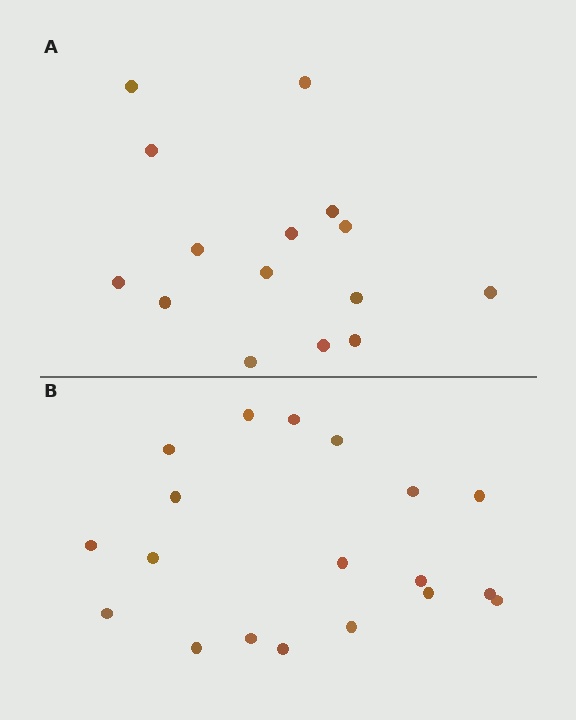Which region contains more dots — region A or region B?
Region B (the bottom region) has more dots.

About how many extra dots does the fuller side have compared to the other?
Region B has about 4 more dots than region A.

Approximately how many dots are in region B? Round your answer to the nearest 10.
About 20 dots. (The exact count is 19, which rounds to 20.)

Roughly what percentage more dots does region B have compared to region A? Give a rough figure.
About 25% more.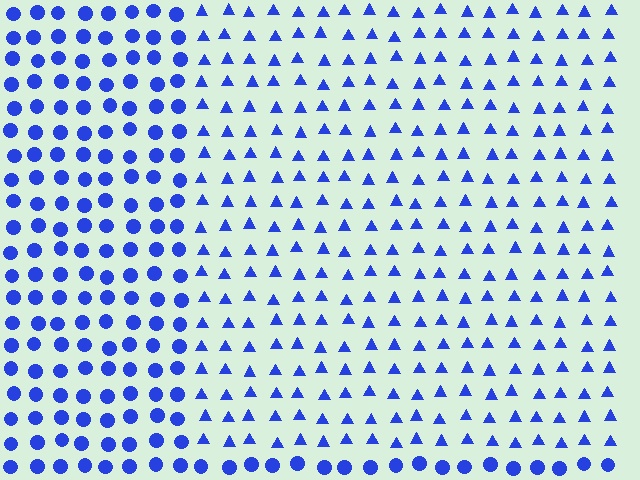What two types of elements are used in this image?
The image uses triangles inside the rectangle region and circles outside it.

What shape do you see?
I see a rectangle.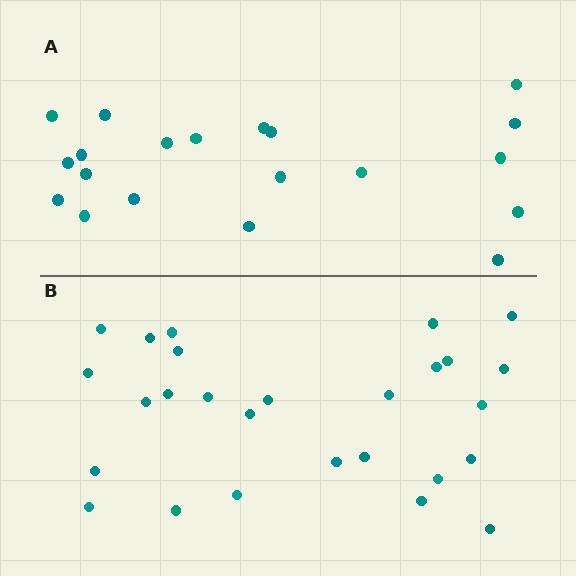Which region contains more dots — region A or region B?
Region B (the bottom region) has more dots.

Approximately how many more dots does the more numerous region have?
Region B has roughly 8 or so more dots than region A.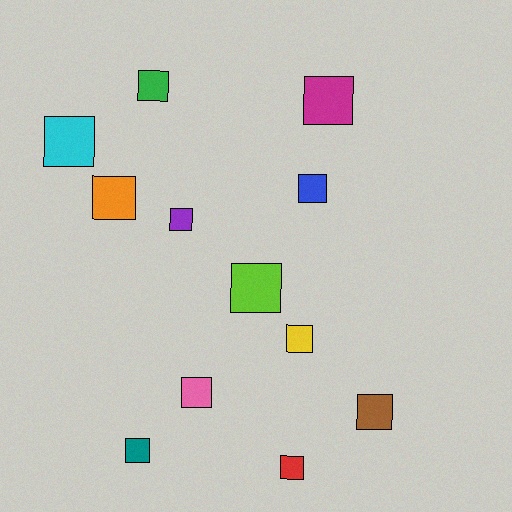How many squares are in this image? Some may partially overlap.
There are 12 squares.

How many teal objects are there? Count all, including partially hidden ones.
There is 1 teal object.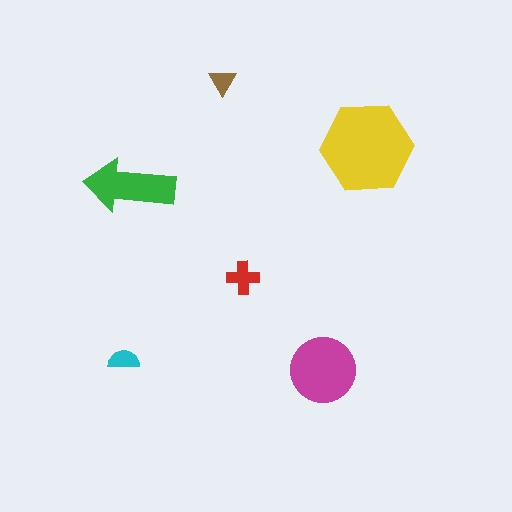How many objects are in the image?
There are 6 objects in the image.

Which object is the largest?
The yellow hexagon.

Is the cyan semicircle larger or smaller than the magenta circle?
Smaller.